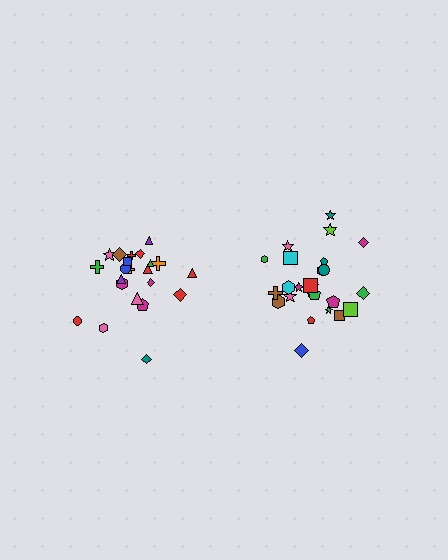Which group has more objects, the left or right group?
The right group.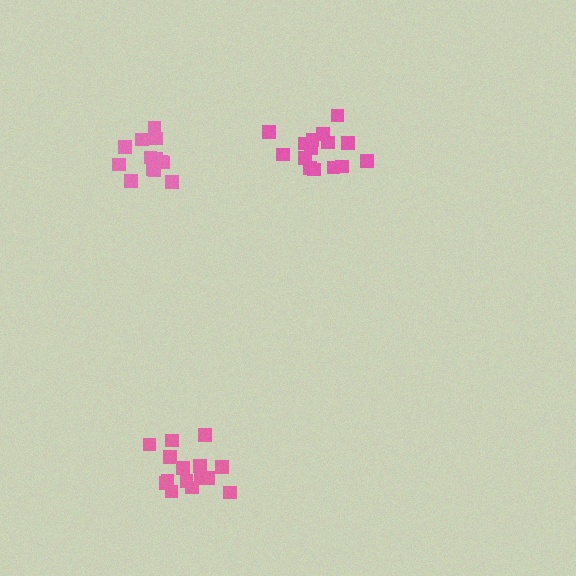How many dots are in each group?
Group 1: 16 dots, Group 2: 13 dots, Group 3: 15 dots (44 total).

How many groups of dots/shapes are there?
There are 3 groups.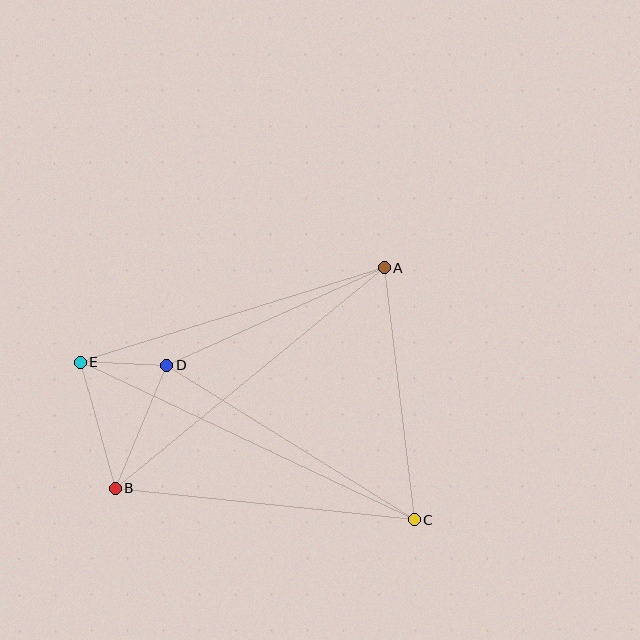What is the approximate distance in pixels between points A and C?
The distance between A and C is approximately 254 pixels.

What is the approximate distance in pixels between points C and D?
The distance between C and D is approximately 292 pixels.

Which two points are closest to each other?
Points D and E are closest to each other.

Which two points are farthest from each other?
Points C and E are farthest from each other.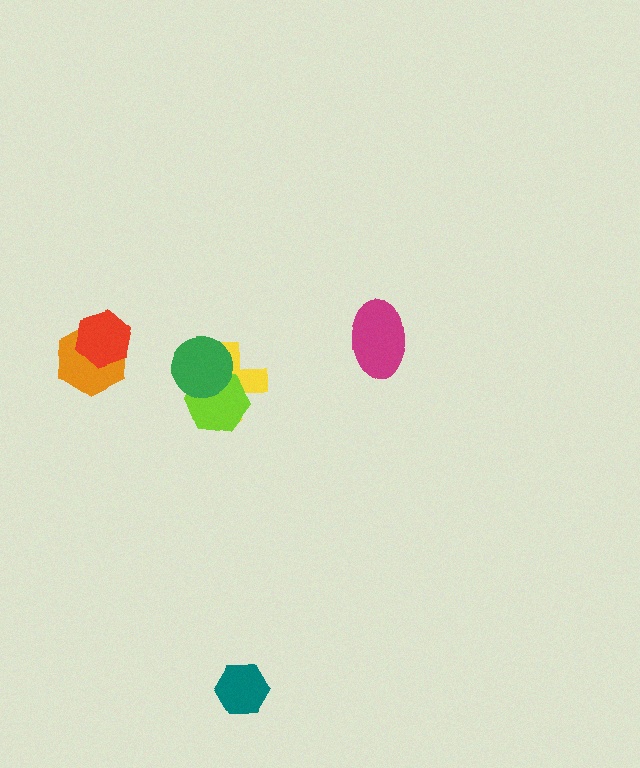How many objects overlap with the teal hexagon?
0 objects overlap with the teal hexagon.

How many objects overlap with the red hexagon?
1 object overlaps with the red hexagon.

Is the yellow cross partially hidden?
Yes, it is partially covered by another shape.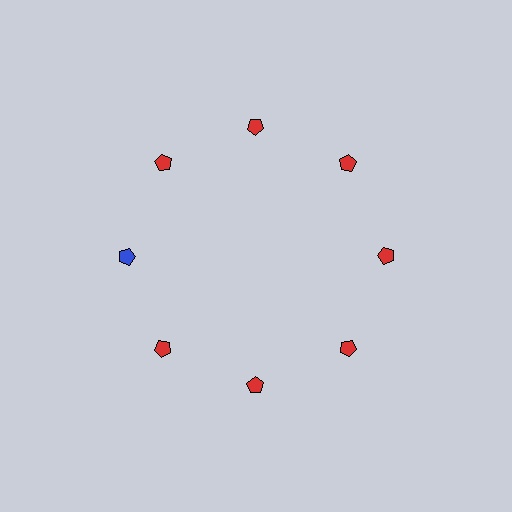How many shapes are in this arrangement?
There are 8 shapes arranged in a ring pattern.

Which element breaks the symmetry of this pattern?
The blue pentagon at roughly the 9 o'clock position breaks the symmetry. All other shapes are red pentagons.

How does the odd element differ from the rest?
It has a different color: blue instead of red.